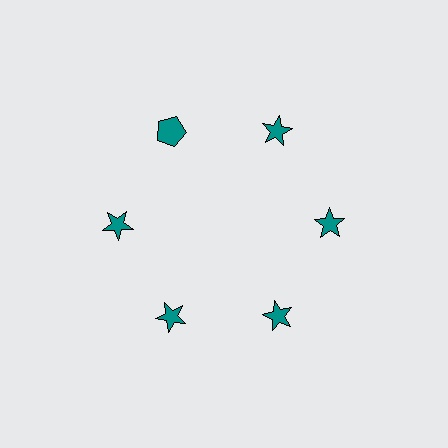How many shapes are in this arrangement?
There are 6 shapes arranged in a ring pattern.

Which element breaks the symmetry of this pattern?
The teal pentagon at roughly the 11 o'clock position breaks the symmetry. All other shapes are teal stars.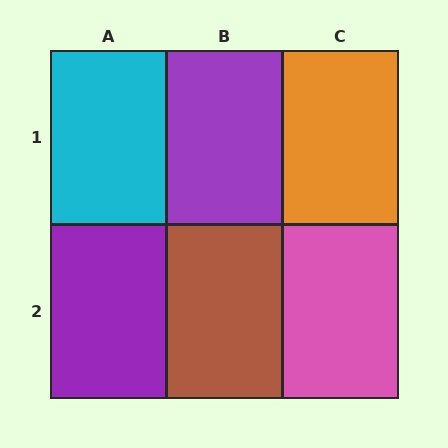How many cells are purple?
2 cells are purple.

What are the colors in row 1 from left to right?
Cyan, purple, orange.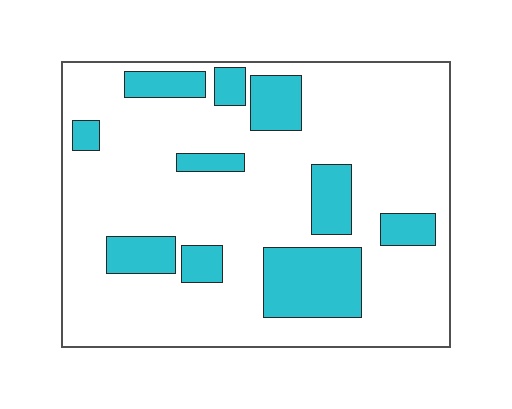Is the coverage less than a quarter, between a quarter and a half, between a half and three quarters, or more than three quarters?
Less than a quarter.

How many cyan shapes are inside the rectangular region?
10.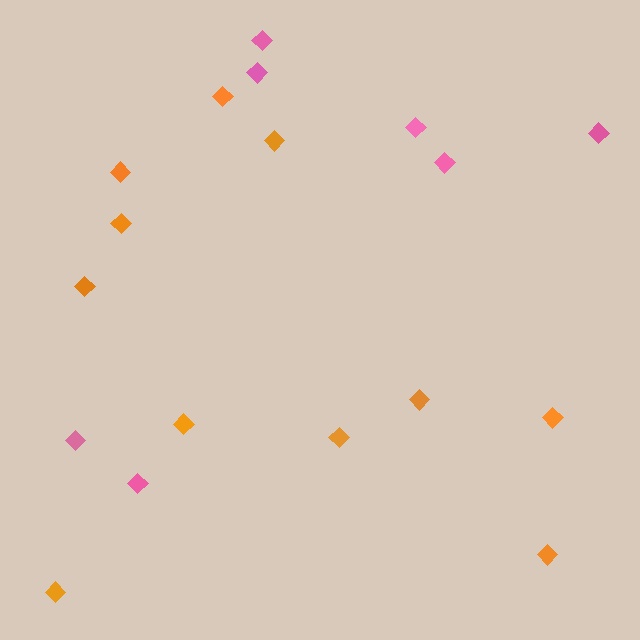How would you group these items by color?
There are 2 groups: one group of pink diamonds (7) and one group of orange diamonds (11).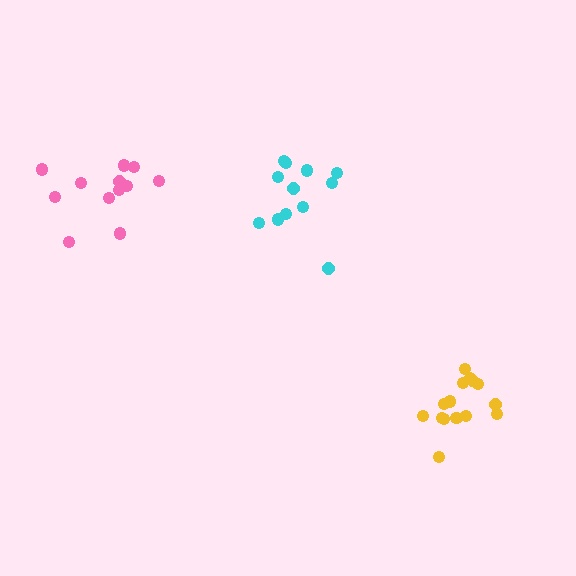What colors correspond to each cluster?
The clusters are colored: pink, yellow, cyan.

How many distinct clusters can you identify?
There are 3 distinct clusters.